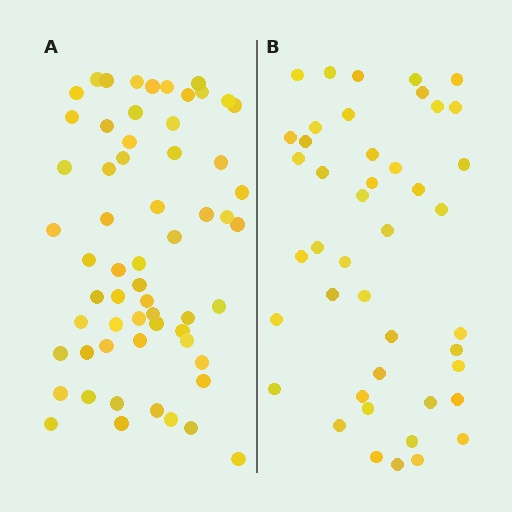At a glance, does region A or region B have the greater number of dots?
Region A (the left region) has more dots.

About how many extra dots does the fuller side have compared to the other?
Region A has approximately 15 more dots than region B.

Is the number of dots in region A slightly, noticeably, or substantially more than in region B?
Region A has noticeably more, but not dramatically so. The ratio is roughly 1.4 to 1.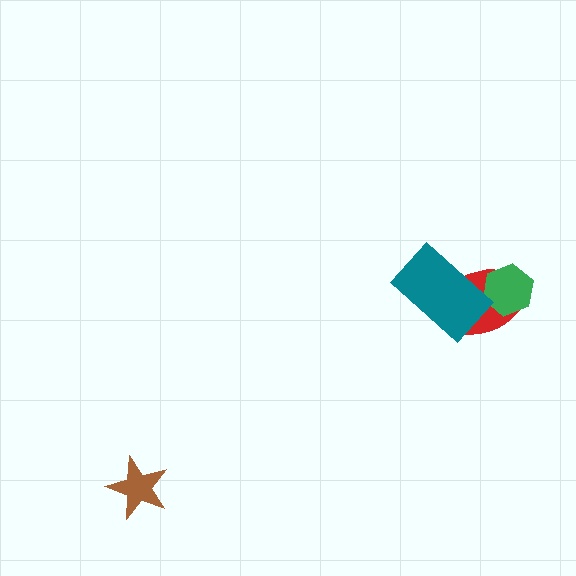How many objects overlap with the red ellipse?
2 objects overlap with the red ellipse.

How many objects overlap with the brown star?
0 objects overlap with the brown star.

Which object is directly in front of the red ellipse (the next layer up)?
The green hexagon is directly in front of the red ellipse.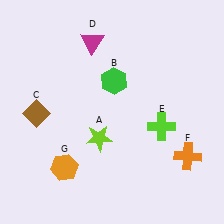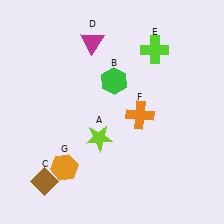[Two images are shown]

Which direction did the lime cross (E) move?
The lime cross (E) moved up.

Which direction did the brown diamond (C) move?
The brown diamond (C) moved down.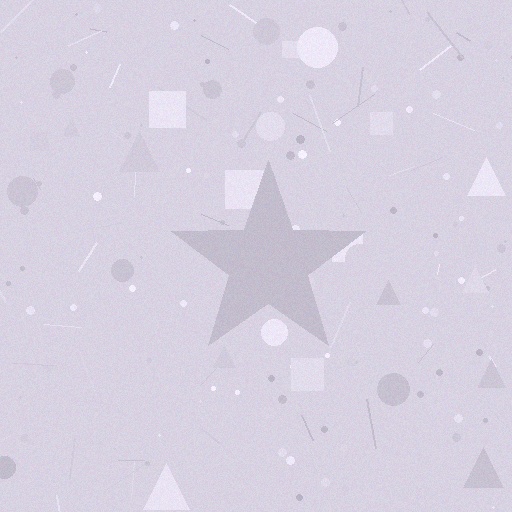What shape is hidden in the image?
A star is hidden in the image.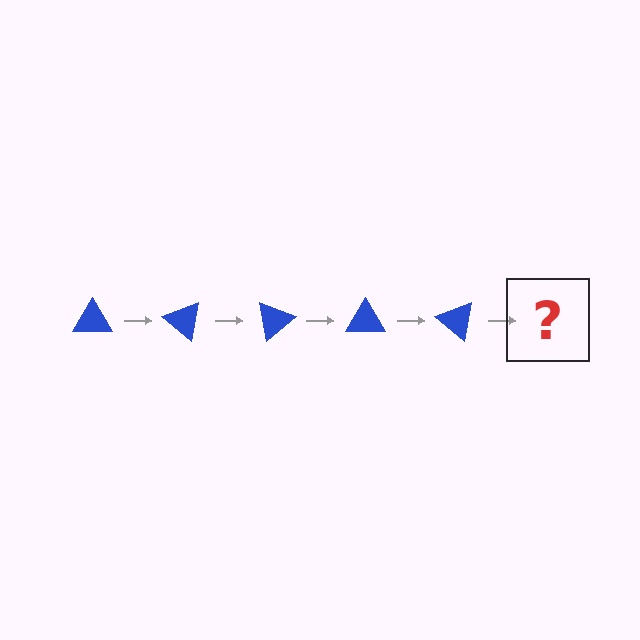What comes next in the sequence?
The next element should be a blue triangle rotated 200 degrees.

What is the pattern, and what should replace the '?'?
The pattern is that the triangle rotates 40 degrees each step. The '?' should be a blue triangle rotated 200 degrees.